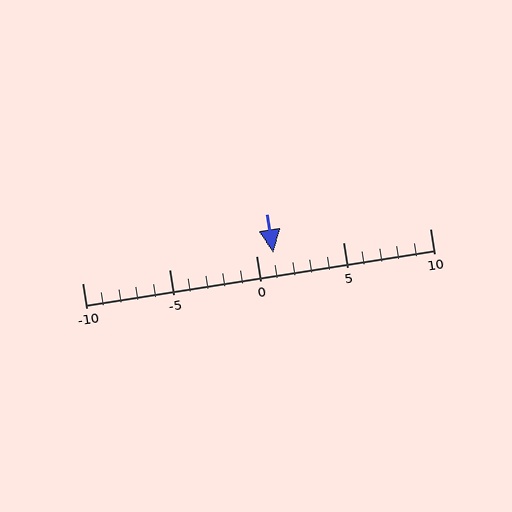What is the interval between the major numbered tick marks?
The major tick marks are spaced 5 units apart.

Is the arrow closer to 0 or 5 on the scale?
The arrow is closer to 0.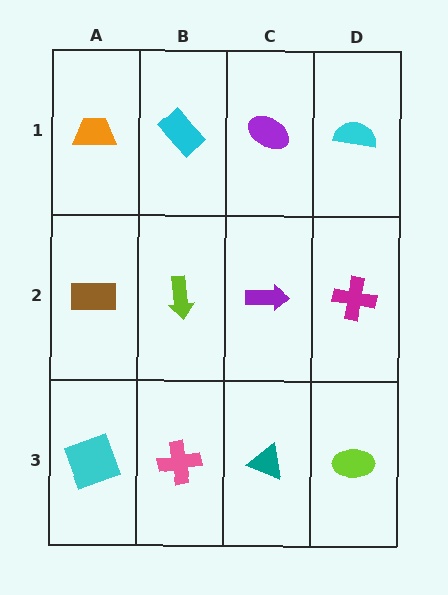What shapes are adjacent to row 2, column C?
A purple ellipse (row 1, column C), a teal triangle (row 3, column C), a lime arrow (row 2, column B), a magenta cross (row 2, column D).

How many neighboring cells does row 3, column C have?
3.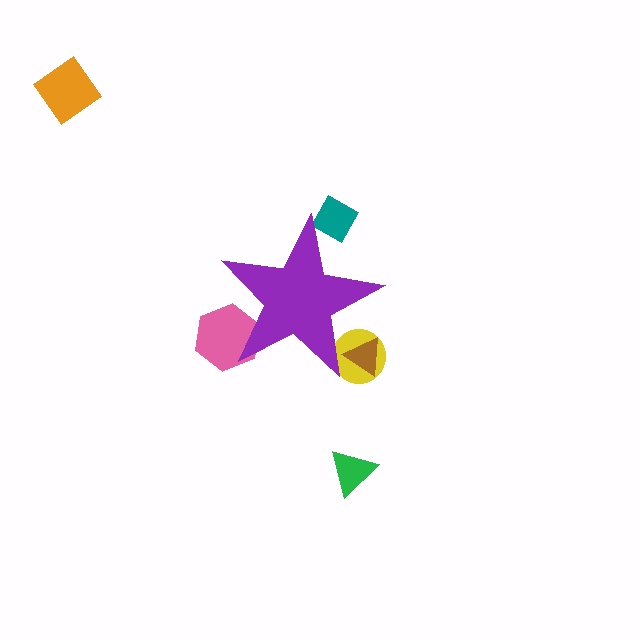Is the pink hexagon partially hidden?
Yes, the pink hexagon is partially hidden behind the purple star.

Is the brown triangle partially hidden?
Yes, the brown triangle is partially hidden behind the purple star.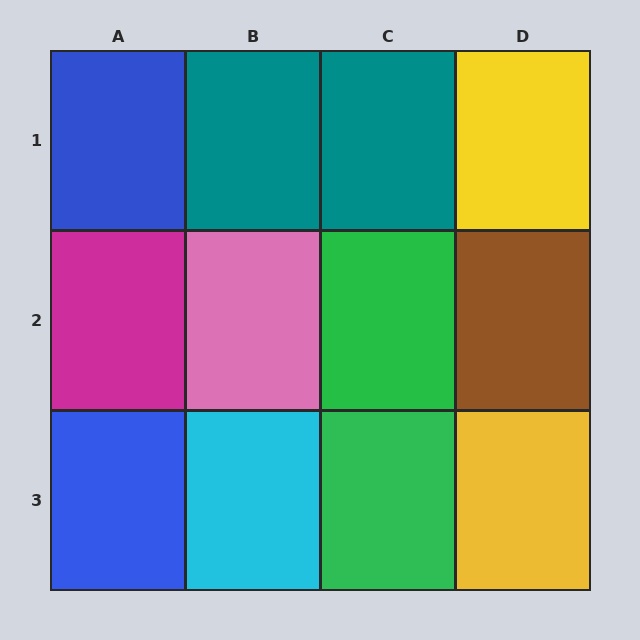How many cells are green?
2 cells are green.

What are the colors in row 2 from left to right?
Magenta, pink, green, brown.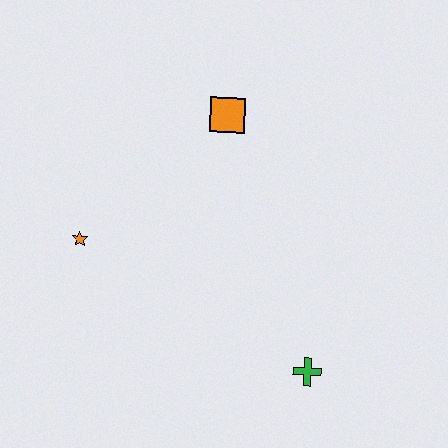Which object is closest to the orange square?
The orange star is closest to the orange square.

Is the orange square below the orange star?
No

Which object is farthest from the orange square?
The green cross is farthest from the orange square.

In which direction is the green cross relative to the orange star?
The green cross is to the right of the orange star.